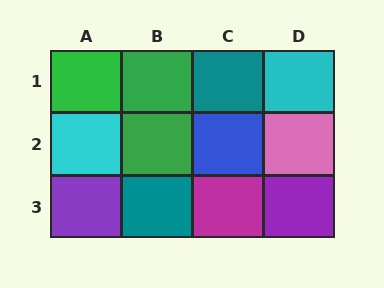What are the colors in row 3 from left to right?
Purple, teal, magenta, purple.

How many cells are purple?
2 cells are purple.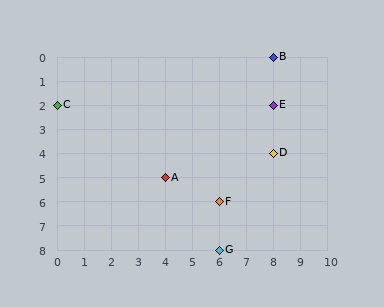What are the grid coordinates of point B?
Point B is at grid coordinates (8, 0).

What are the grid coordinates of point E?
Point E is at grid coordinates (8, 2).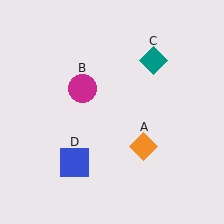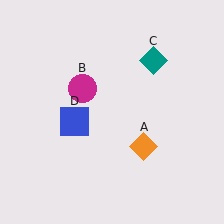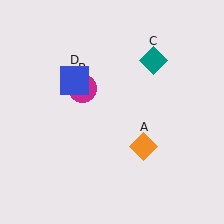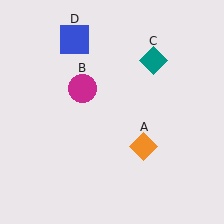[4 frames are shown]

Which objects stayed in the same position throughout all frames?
Orange diamond (object A) and magenta circle (object B) and teal diamond (object C) remained stationary.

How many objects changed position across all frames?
1 object changed position: blue square (object D).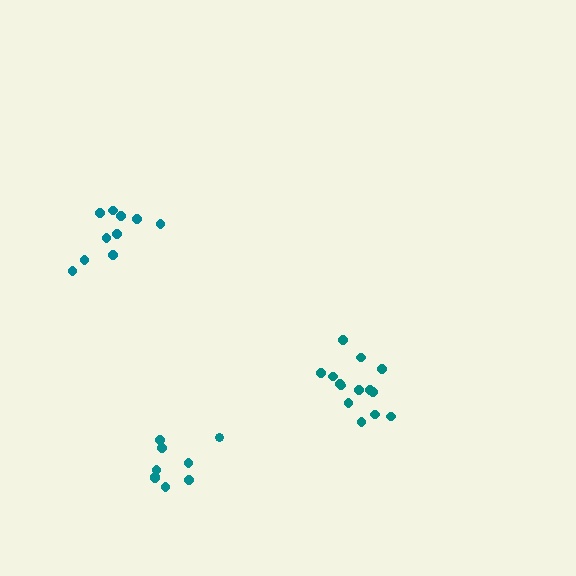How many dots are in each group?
Group 1: 14 dots, Group 2: 9 dots, Group 3: 10 dots (33 total).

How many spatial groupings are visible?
There are 3 spatial groupings.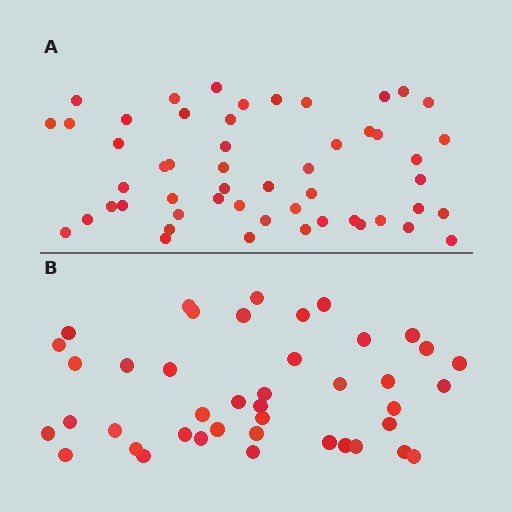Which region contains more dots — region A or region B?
Region A (the top region) has more dots.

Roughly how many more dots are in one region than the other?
Region A has roughly 10 or so more dots than region B.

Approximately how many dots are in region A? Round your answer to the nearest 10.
About 50 dots. (The exact count is 52, which rounds to 50.)